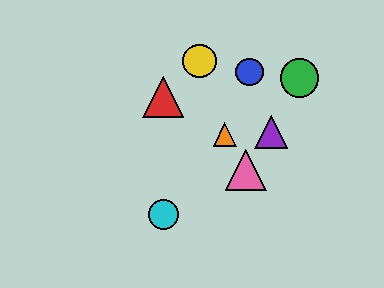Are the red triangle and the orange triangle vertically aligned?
No, the red triangle is at x≈163 and the orange triangle is at x≈225.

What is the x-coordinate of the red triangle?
The red triangle is at x≈163.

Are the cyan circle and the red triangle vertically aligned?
Yes, both are at x≈163.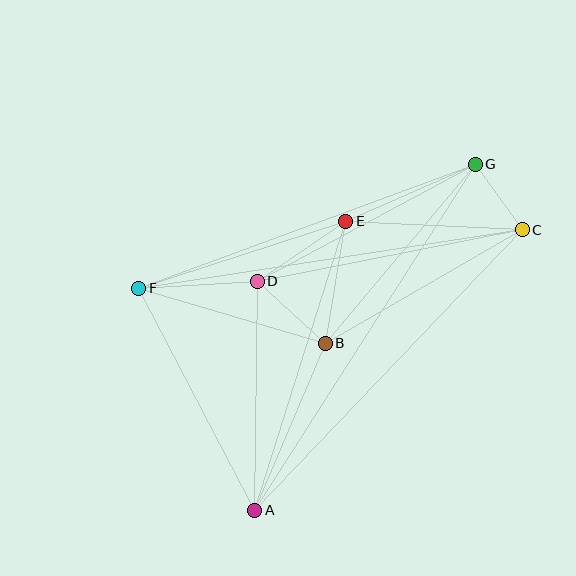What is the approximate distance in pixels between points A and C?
The distance between A and C is approximately 387 pixels.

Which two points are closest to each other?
Points C and G are closest to each other.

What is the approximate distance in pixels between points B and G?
The distance between B and G is approximately 234 pixels.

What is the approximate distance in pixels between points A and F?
The distance between A and F is approximately 250 pixels.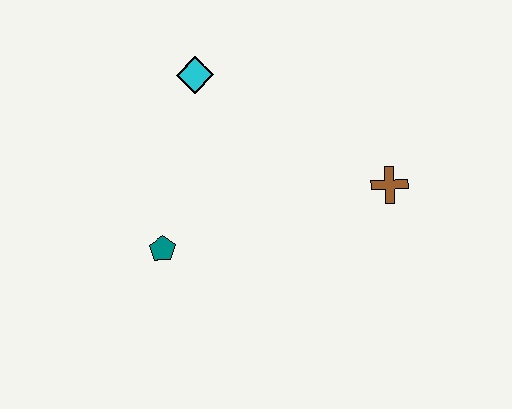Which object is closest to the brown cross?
The cyan diamond is closest to the brown cross.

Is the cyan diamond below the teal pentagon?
No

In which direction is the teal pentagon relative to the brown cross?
The teal pentagon is to the left of the brown cross.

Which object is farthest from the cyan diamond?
The brown cross is farthest from the cyan diamond.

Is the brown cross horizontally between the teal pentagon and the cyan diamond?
No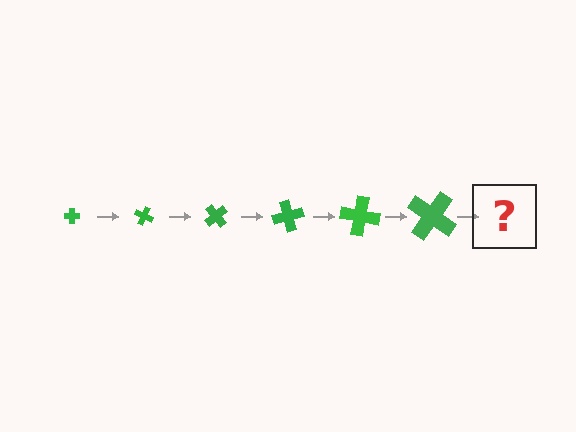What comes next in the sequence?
The next element should be a cross, larger than the previous one and rotated 150 degrees from the start.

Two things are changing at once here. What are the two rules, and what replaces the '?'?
The two rules are that the cross grows larger each step and it rotates 25 degrees each step. The '?' should be a cross, larger than the previous one and rotated 150 degrees from the start.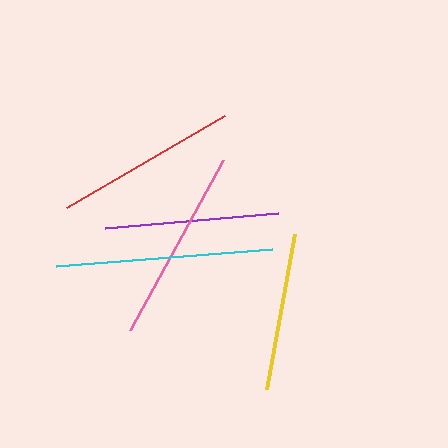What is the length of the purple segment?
The purple segment is approximately 173 pixels long.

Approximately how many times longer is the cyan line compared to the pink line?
The cyan line is approximately 1.1 times the length of the pink line.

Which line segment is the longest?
The cyan line is the longest at approximately 217 pixels.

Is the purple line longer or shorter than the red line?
The red line is longer than the purple line.